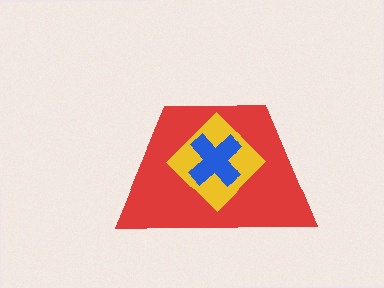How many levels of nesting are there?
3.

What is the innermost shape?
The blue cross.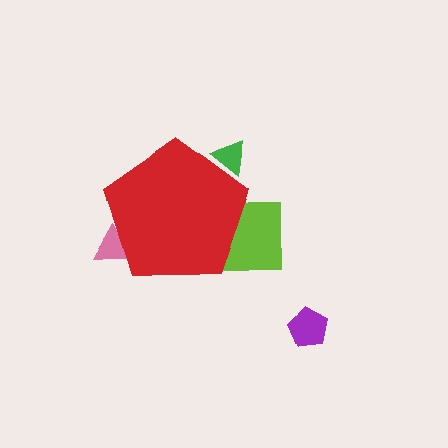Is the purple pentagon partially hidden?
No, the purple pentagon is fully visible.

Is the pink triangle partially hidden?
Yes, the pink triangle is partially hidden behind the red pentagon.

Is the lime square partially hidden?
Yes, the lime square is partially hidden behind the red pentagon.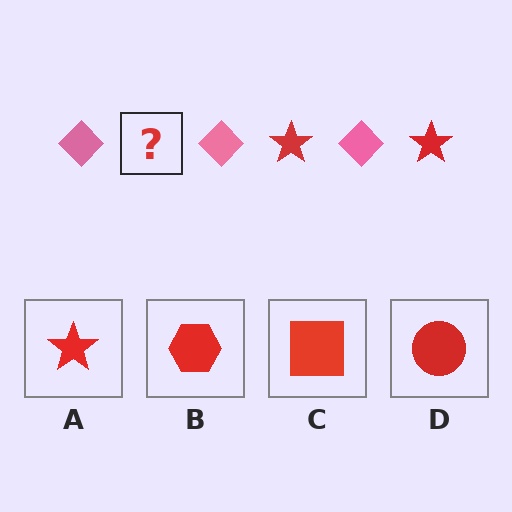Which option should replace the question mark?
Option A.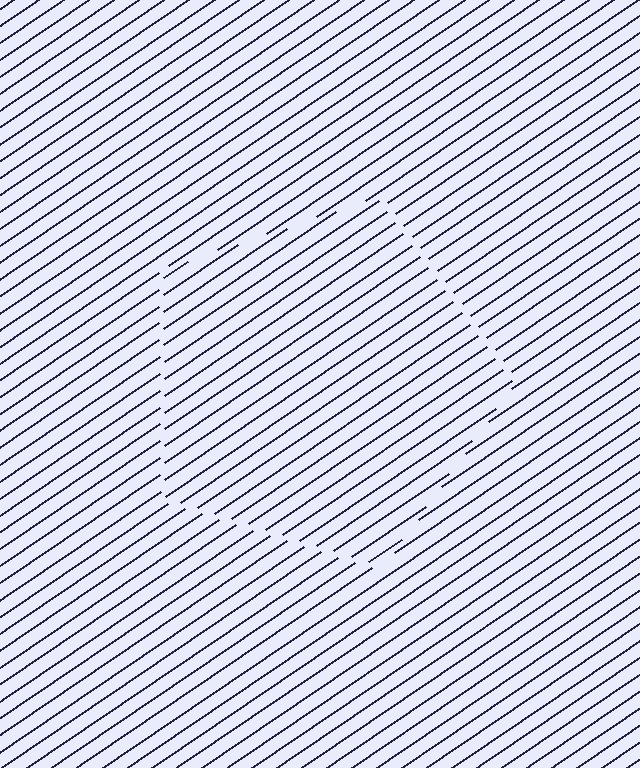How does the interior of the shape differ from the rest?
The interior of the shape contains the same grating, shifted by half a period — the contour is defined by the phase discontinuity where line-ends from the inner and outer gratings abut.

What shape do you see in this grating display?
An illusory pentagon. The interior of the shape contains the same grating, shifted by half a period — the contour is defined by the phase discontinuity where line-ends from the inner and outer gratings abut.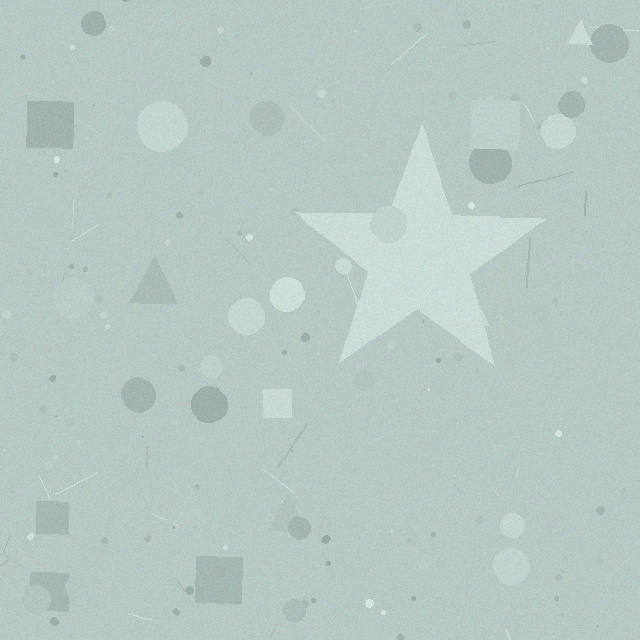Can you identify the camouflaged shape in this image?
The camouflaged shape is a star.